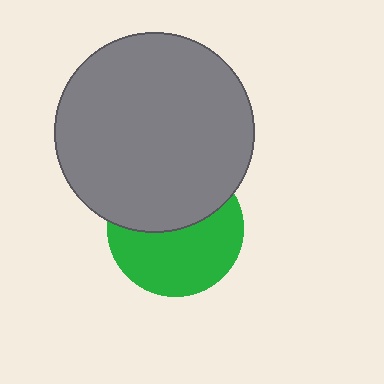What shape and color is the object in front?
The object in front is a gray circle.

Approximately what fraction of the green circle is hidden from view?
Roughly 45% of the green circle is hidden behind the gray circle.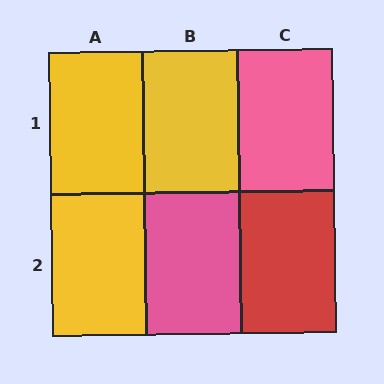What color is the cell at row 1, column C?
Pink.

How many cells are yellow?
3 cells are yellow.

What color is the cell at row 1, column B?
Yellow.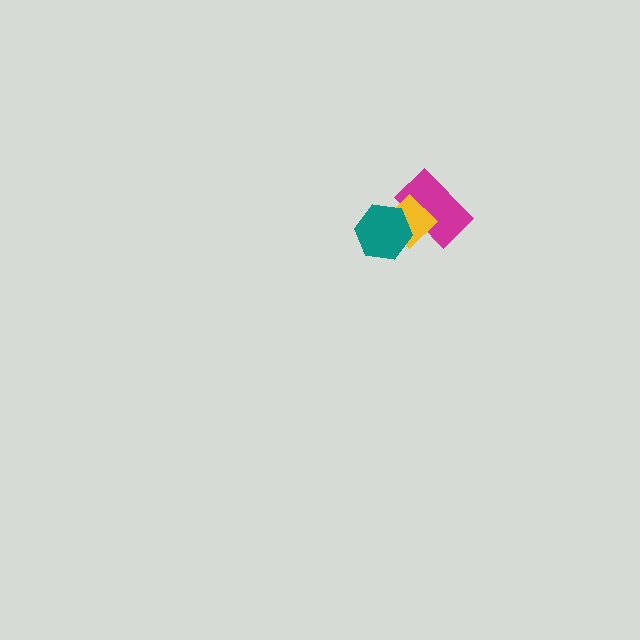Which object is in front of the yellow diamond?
The teal hexagon is in front of the yellow diamond.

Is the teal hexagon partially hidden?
No, no other shape covers it.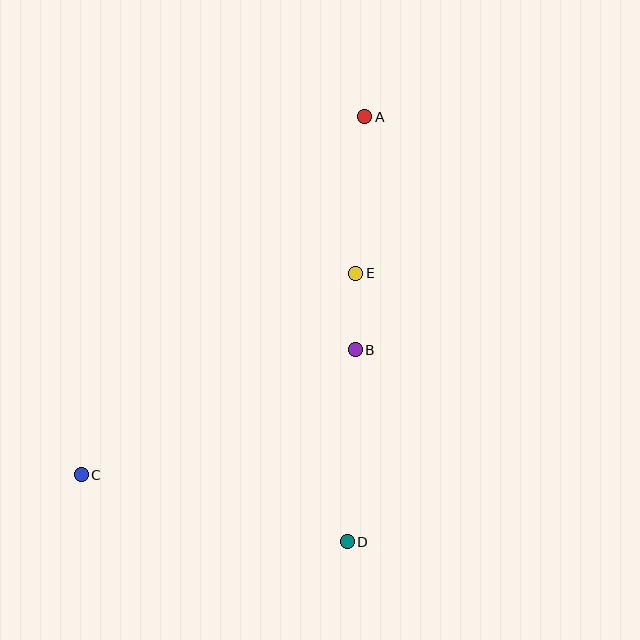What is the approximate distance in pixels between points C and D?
The distance between C and D is approximately 274 pixels.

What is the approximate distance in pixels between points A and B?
The distance between A and B is approximately 233 pixels.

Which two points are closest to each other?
Points B and E are closest to each other.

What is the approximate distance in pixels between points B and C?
The distance between B and C is approximately 301 pixels.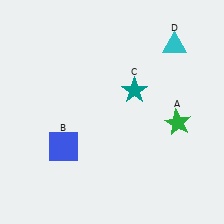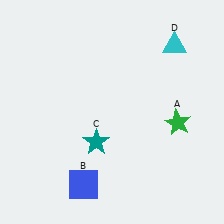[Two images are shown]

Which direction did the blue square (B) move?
The blue square (B) moved down.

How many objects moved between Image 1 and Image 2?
2 objects moved between the two images.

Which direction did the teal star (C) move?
The teal star (C) moved down.